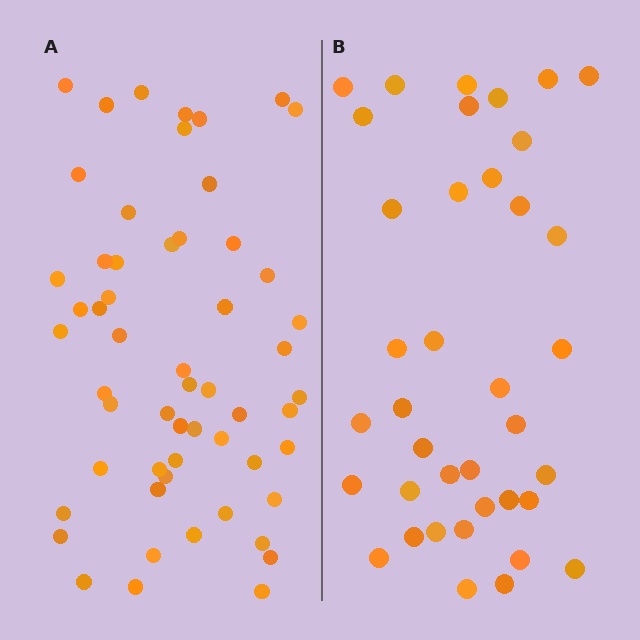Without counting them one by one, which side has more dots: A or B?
Region A (the left region) has more dots.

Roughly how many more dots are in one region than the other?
Region A has approximately 20 more dots than region B.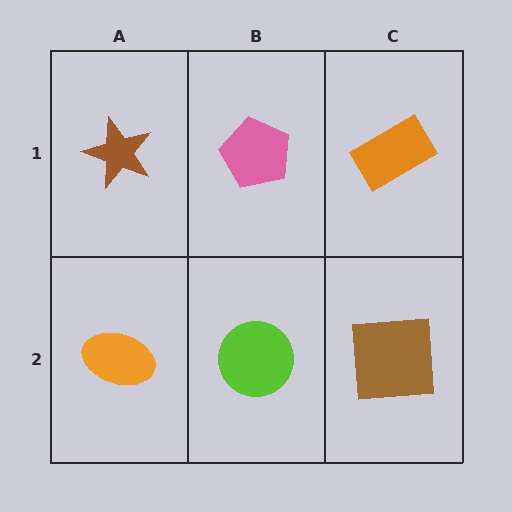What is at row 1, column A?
A brown star.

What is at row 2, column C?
A brown square.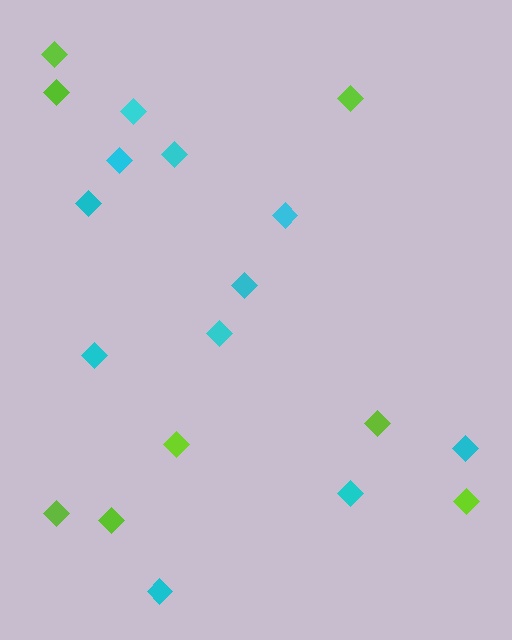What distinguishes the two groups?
There are 2 groups: one group of lime diamonds (8) and one group of cyan diamonds (11).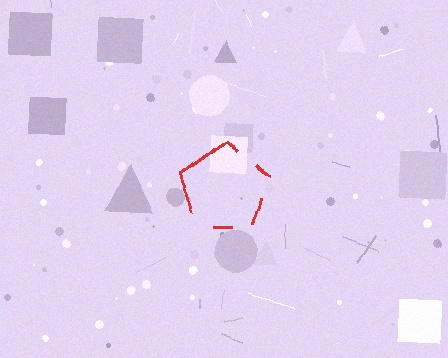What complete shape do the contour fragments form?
The contour fragments form a pentagon.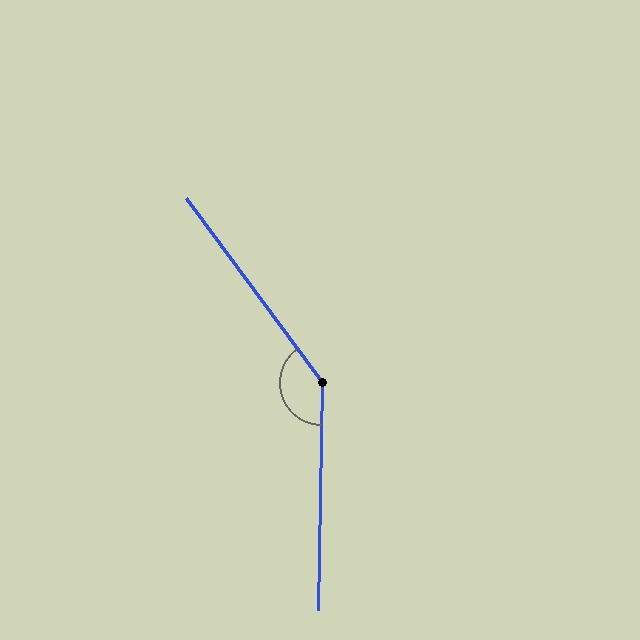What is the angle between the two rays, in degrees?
Approximately 143 degrees.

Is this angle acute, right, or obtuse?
It is obtuse.